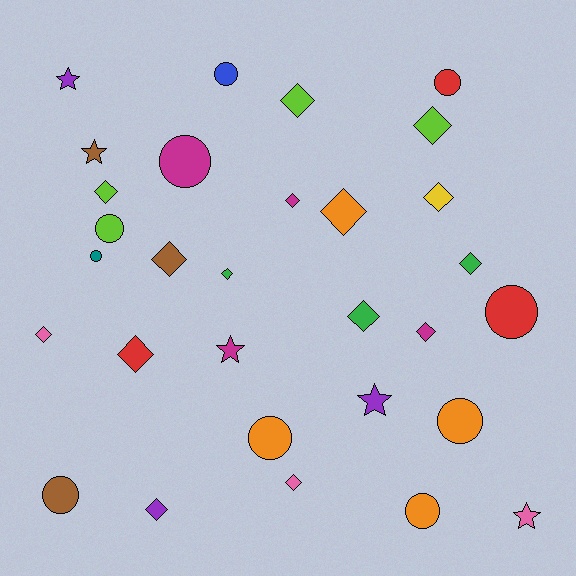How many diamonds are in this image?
There are 15 diamonds.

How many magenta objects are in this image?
There are 4 magenta objects.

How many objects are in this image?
There are 30 objects.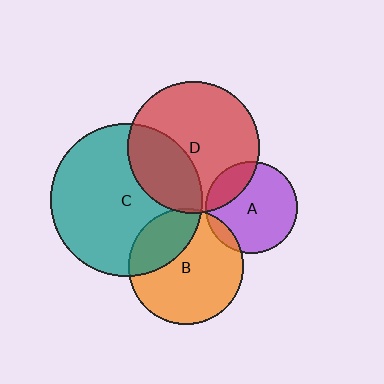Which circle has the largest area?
Circle C (teal).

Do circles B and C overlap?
Yes.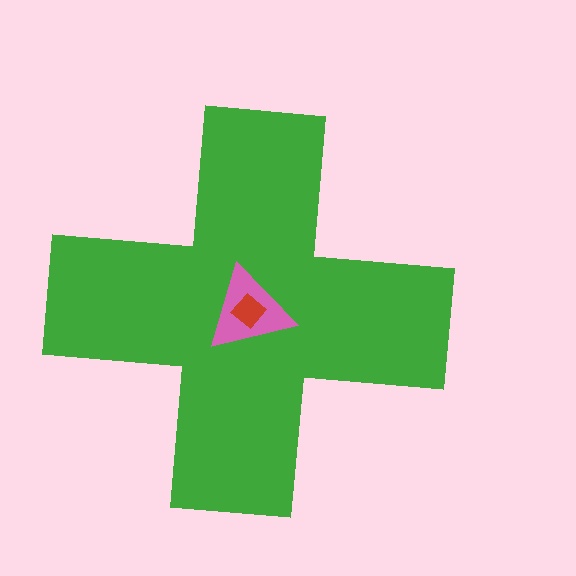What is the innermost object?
The red diamond.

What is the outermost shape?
The green cross.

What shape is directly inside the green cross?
The pink triangle.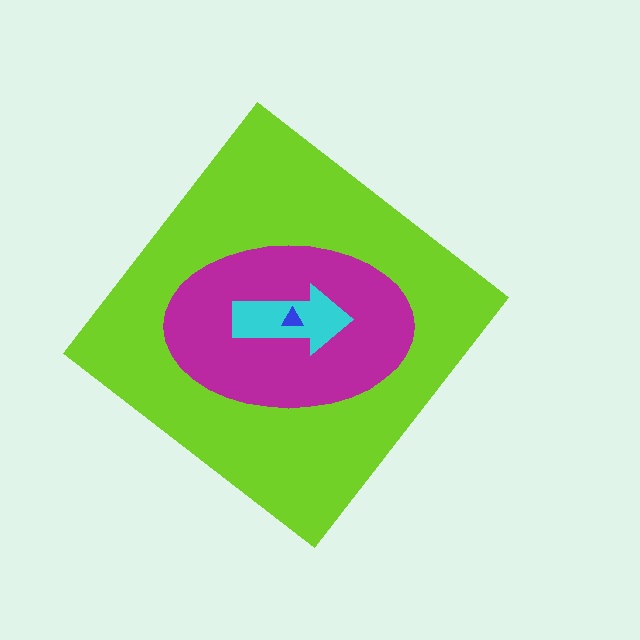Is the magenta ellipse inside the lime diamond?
Yes.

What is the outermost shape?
The lime diamond.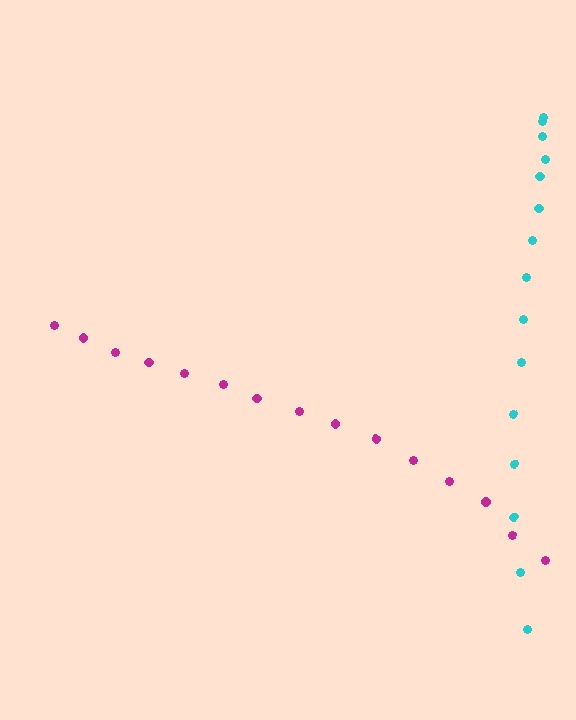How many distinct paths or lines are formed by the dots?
There are 2 distinct paths.